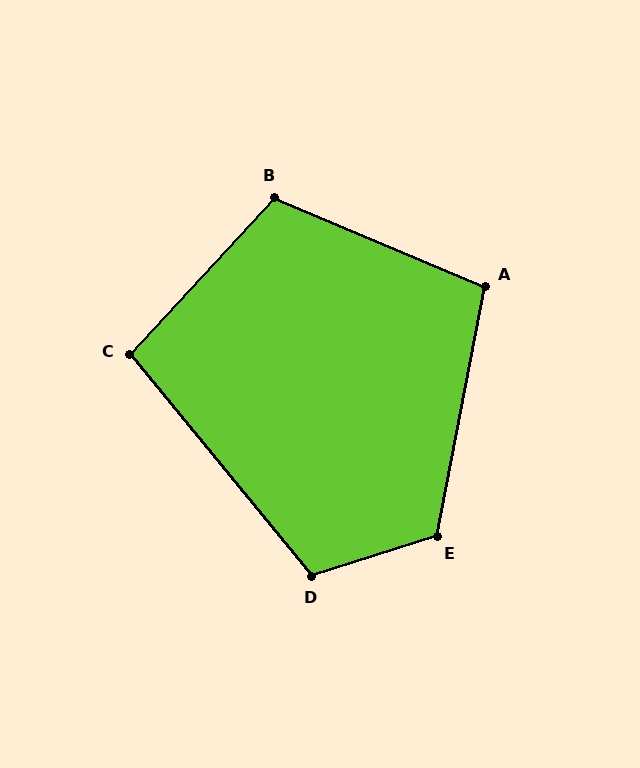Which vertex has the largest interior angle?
E, at approximately 118 degrees.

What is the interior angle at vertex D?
Approximately 112 degrees (obtuse).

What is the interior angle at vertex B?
Approximately 110 degrees (obtuse).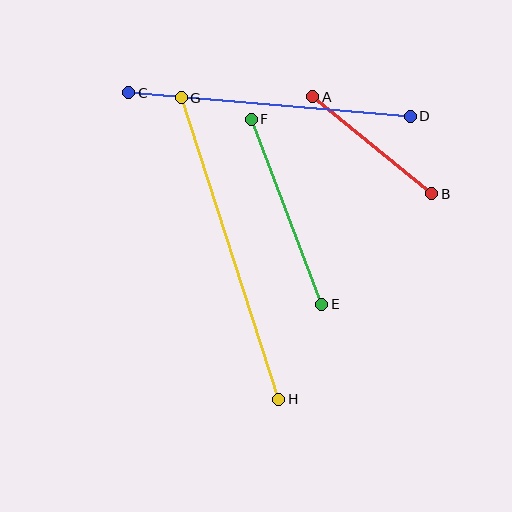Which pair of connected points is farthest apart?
Points G and H are farthest apart.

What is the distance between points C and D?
The distance is approximately 282 pixels.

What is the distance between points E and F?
The distance is approximately 198 pixels.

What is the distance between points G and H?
The distance is approximately 317 pixels.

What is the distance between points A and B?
The distance is approximately 154 pixels.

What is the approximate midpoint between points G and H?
The midpoint is at approximately (230, 248) pixels.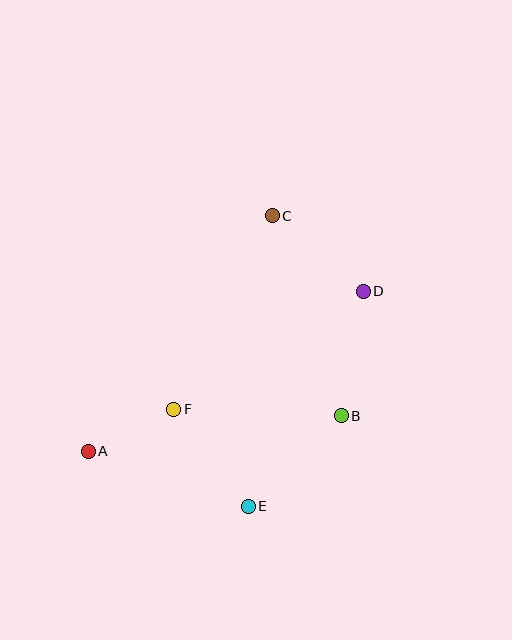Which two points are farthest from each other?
Points A and D are farthest from each other.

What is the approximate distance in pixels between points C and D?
The distance between C and D is approximately 119 pixels.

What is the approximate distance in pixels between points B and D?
The distance between B and D is approximately 126 pixels.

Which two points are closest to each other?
Points A and F are closest to each other.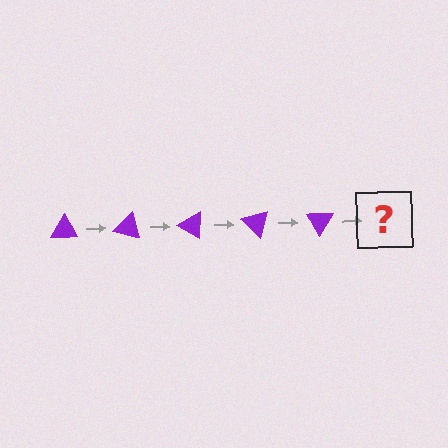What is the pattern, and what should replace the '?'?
The pattern is that the triangle rotates 15 degrees each step. The '?' should be a purple triangle rotated 75 degrees.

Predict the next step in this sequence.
The next step is a purple triangle rotated 75 degrees.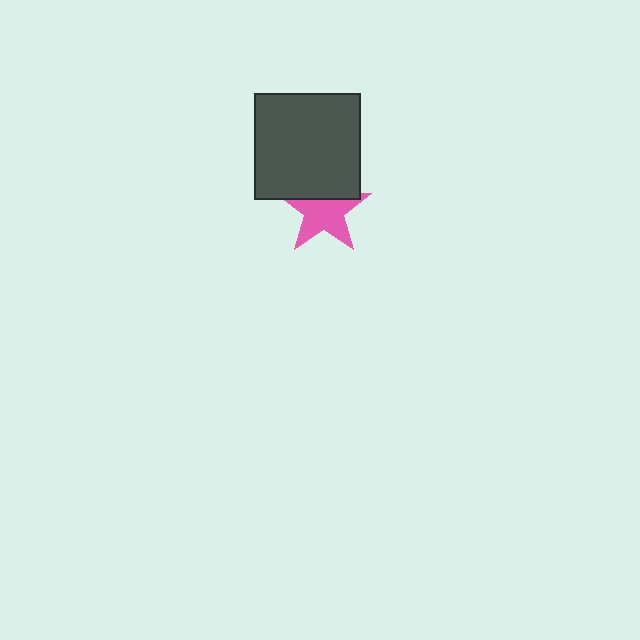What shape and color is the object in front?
The object in front is a dark gray square.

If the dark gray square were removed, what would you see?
You would see the complete pink star.